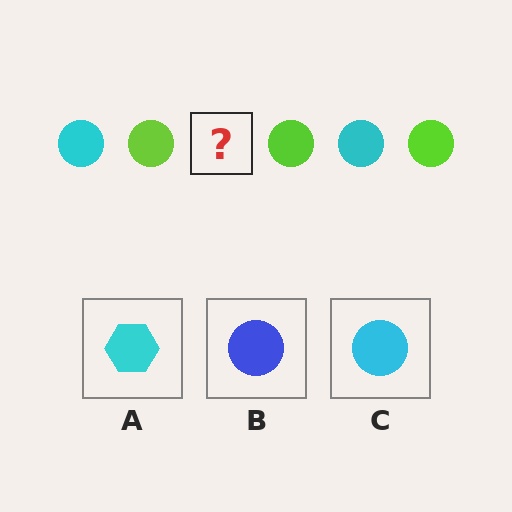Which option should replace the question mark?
Option C.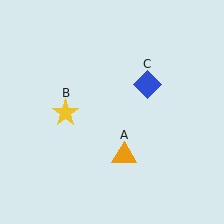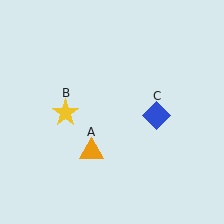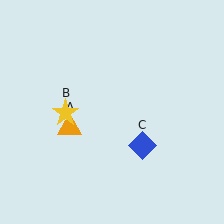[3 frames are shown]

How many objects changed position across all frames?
2 objects changed position: orange triangle (object A), blue diamond (object C).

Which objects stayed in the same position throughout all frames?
Yellow star (object B) remained stationary.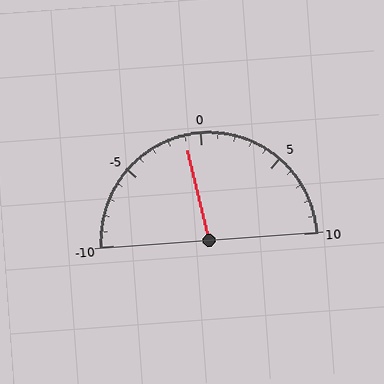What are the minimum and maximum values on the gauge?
The gauge ranges from -10 to 10.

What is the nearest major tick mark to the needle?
The nearest major tick mark is 0.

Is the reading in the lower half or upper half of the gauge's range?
The reading is in the lower half of the range (-10 to 10).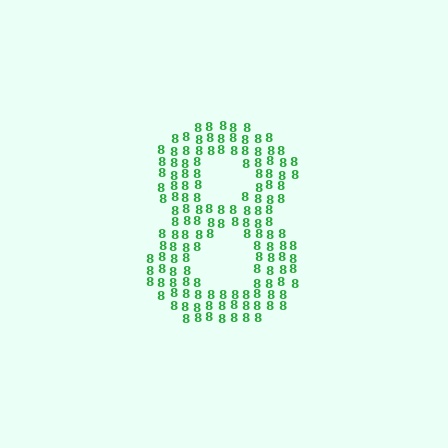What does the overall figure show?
The overall figure shows the digit 8.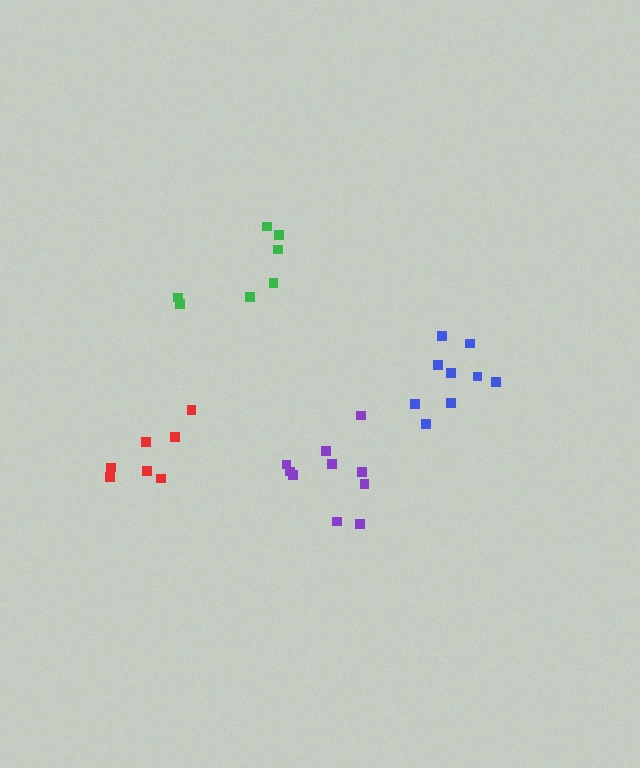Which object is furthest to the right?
The blue cluster is rightmost.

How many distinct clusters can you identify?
There are 4 distinct clusters.